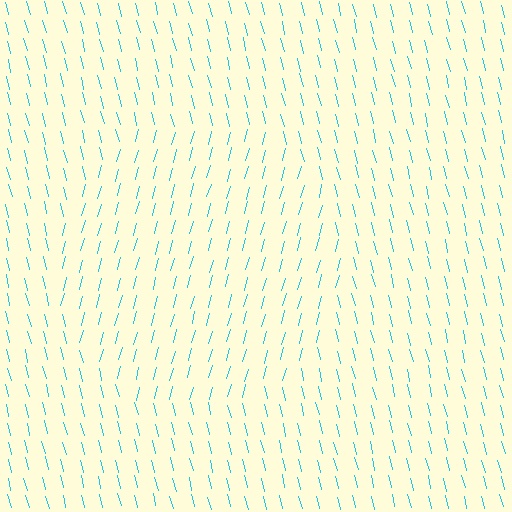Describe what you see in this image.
The image is filled with small cyan line segments. A circle region in the image has lines oriented differently from the surrounding lines, creating a visible texture boundary.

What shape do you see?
I see a circle.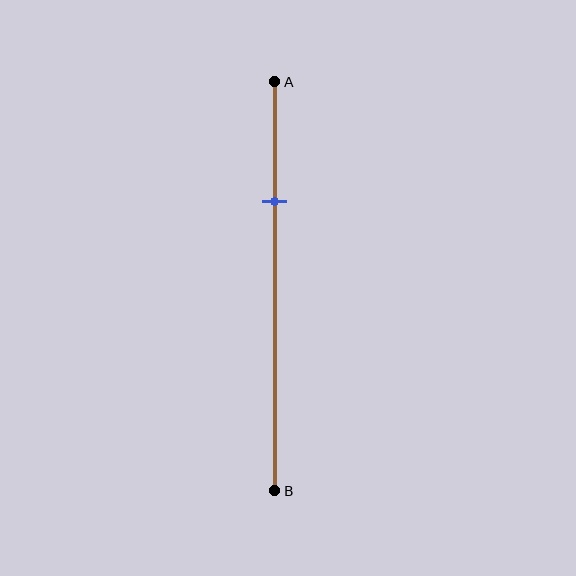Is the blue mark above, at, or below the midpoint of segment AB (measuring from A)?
The blue mark is above the midpoint of segment AB.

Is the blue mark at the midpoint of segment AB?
No, the mark is at about 30% from A, not at the 50% midpoint.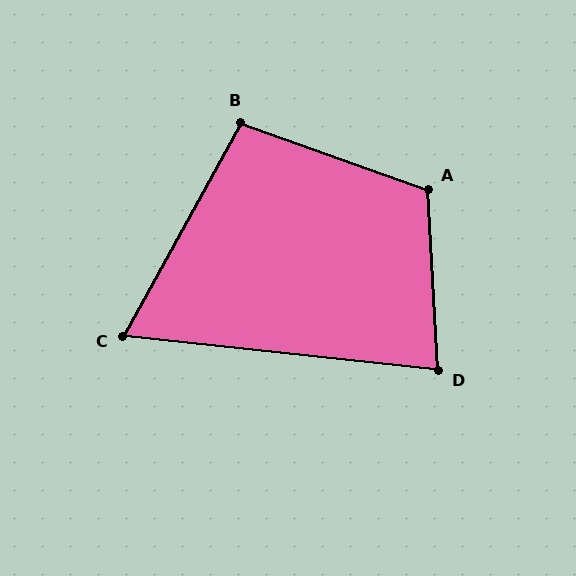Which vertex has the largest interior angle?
A, at approximately 113 degrees.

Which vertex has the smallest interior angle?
C, at approximately 67 degrees.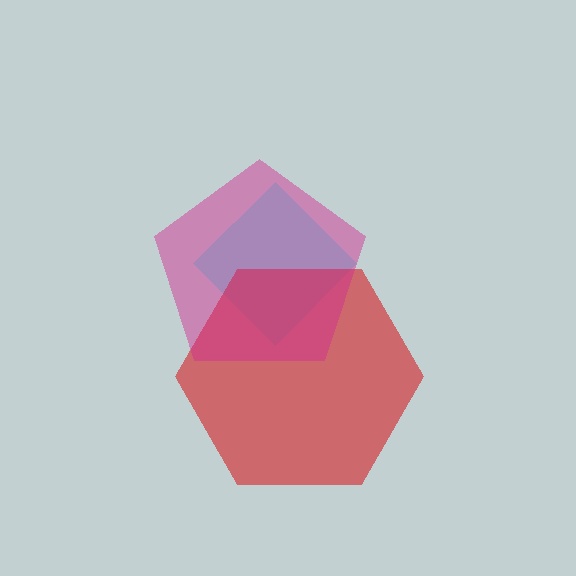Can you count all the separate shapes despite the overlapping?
Yes, there are 3 separate shapes.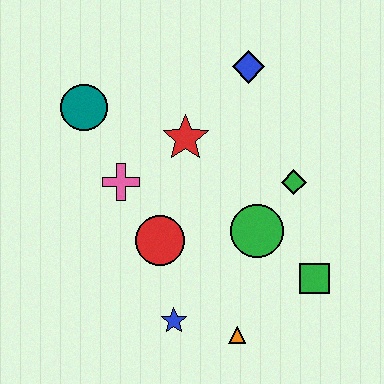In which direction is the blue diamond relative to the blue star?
The blue diamond is above the blue star.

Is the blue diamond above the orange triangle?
Yes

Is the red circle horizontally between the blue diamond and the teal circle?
Yes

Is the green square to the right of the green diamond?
Yes